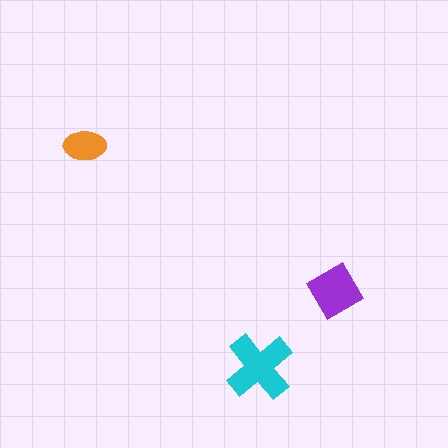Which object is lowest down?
The cyan cross is bottommost.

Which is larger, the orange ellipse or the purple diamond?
The purple diamond.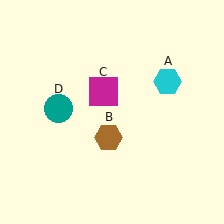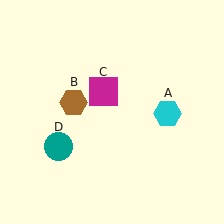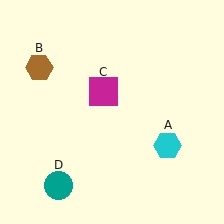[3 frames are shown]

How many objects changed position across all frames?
3 objects changed position: cyan hexagon (object A), brown hexagon (object B), teal circle (object D).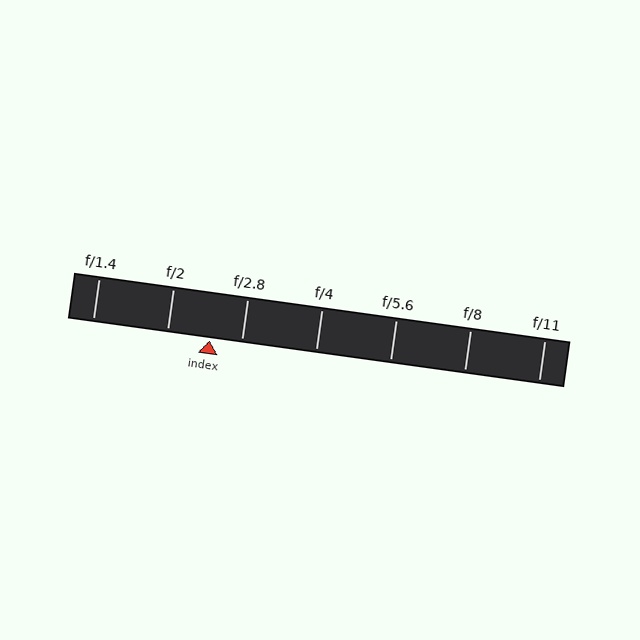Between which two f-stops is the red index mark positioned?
The index mark is between f/2 and f/2.8.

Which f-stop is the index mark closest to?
The index mark is closest to f/2.8.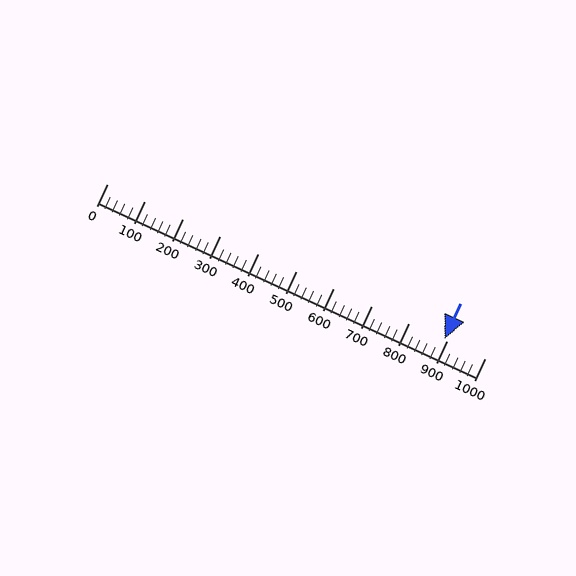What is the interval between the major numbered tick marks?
The major tick marks are spaced 100 units apart.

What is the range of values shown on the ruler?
The ruler shows values from 0 to 1000.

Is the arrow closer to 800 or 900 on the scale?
The arrow is closer to 900.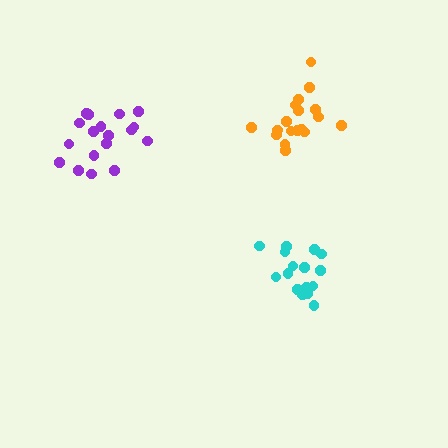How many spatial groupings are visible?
There are 3 spatial groupings.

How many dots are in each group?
Group 1: 18 dots, Group 2: 18 dots, Group 3: 16 dots (52 total).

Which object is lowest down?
The cyan cluster is bottommost.